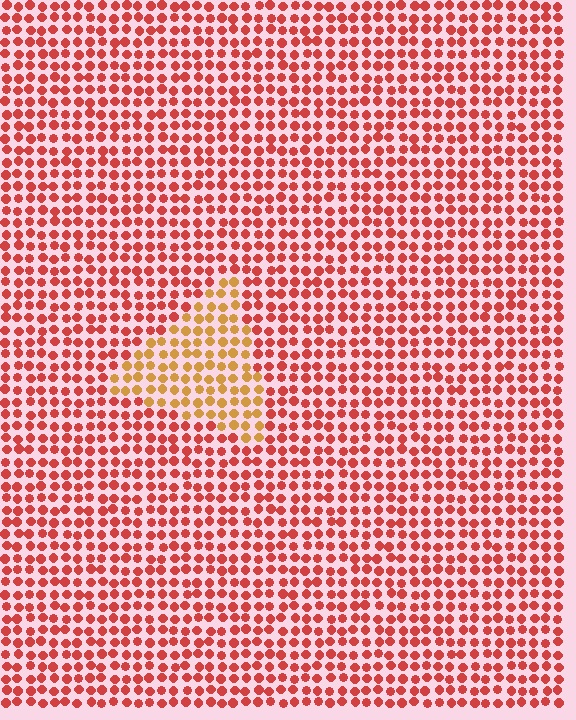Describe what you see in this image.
The image is filled with small red elements in a uniform arrangement. A triangle-shaped region is visible where the elements are tinted to a slightly different hue, forming a subtle color boundary.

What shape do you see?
I see a triangle.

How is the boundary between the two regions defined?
The boundary is defined purely by a slight shift in hue (about 37 degrees). Spacing, size, and orientation are identical on both sides.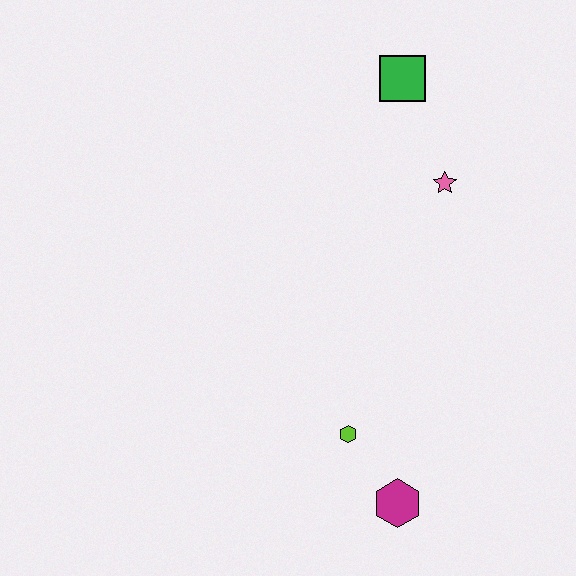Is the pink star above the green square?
No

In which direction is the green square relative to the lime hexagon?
The green square is above the lime hexagon.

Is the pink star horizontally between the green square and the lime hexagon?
No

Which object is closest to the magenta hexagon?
The lime hexagon is closest to the magenta hexagon.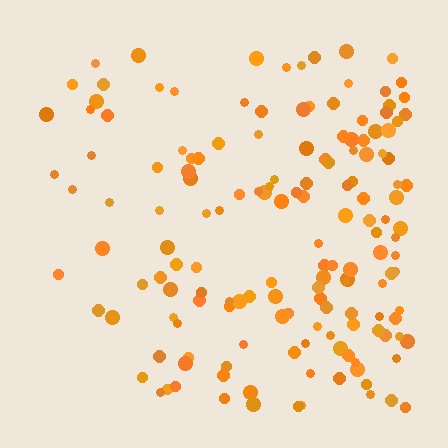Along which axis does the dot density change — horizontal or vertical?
Horizontal.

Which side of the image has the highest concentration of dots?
The right.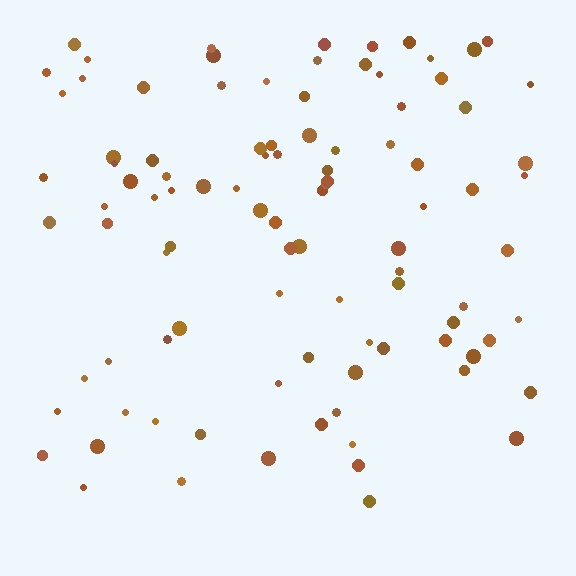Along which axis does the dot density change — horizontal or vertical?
Vertical.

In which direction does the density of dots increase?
From bottom to top, with the top side densest.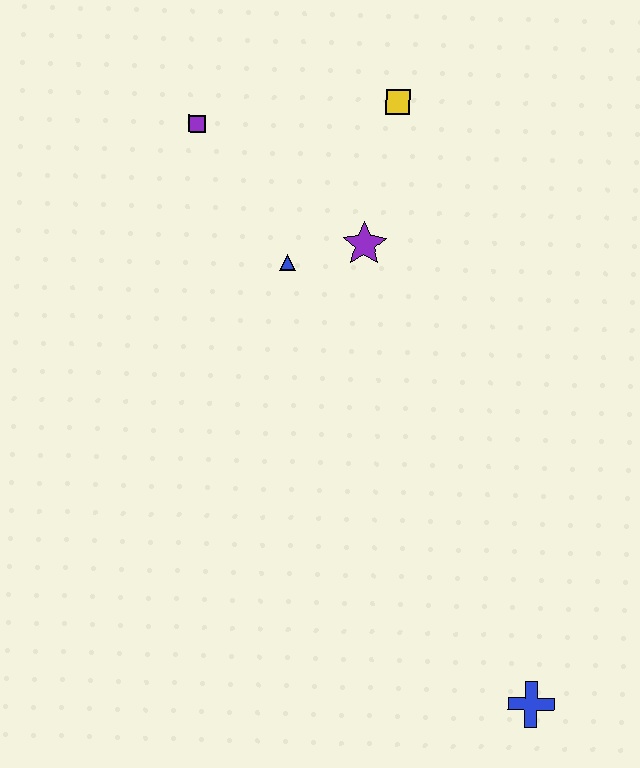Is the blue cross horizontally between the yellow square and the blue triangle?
No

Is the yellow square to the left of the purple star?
No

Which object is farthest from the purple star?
The blue cross is farthest from the purple star.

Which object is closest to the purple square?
The blue triangle is closest to the purple square.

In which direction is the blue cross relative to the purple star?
The blue cross is below the purple star.